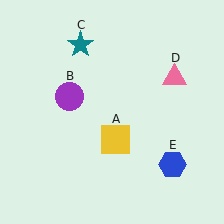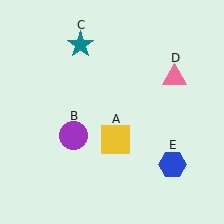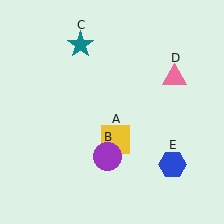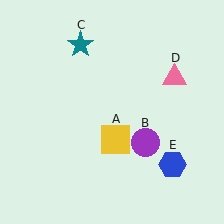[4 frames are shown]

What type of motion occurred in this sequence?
The purple circle (object B) rotated counterclockwise around the center of the scene.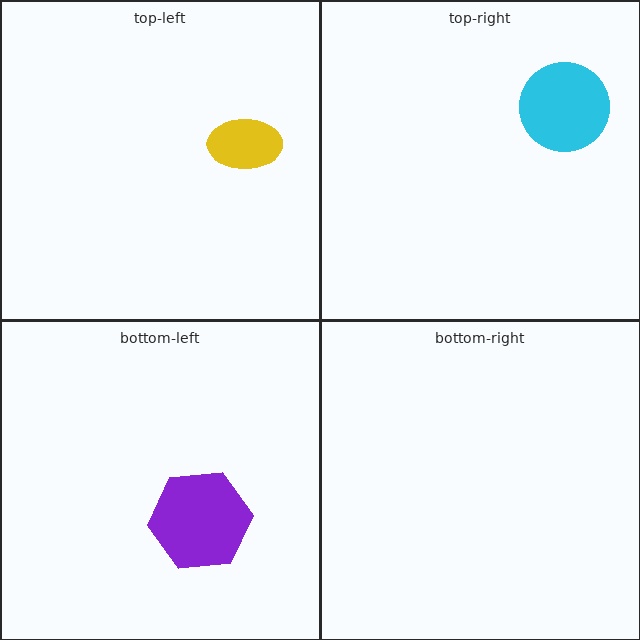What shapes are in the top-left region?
The yellow ellipse.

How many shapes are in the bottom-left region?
1.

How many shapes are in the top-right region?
1.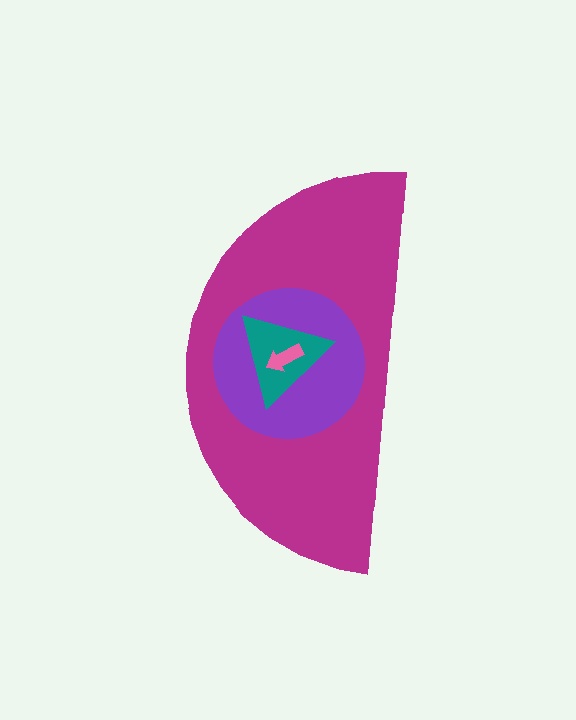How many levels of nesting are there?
4.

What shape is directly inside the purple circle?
The teal triangle.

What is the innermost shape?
The pink arrow.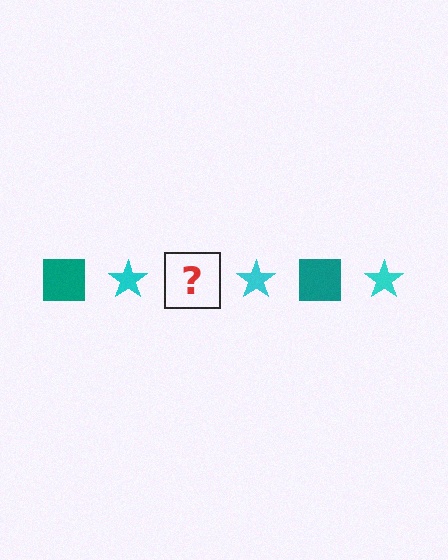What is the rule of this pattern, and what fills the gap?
The rule is that the pattern alternates between teal square and cyan star. The gap should be filled with a teal square.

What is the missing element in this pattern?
The missing element is a teal square.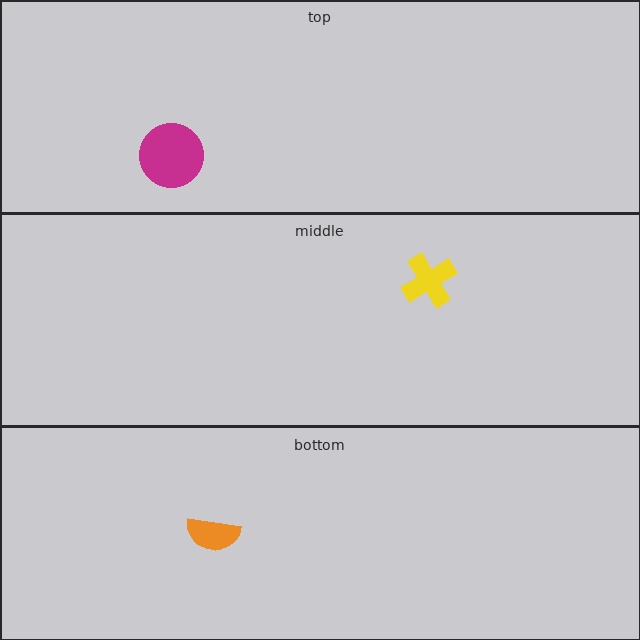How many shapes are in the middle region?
1.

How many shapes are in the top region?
1.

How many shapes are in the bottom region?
1.